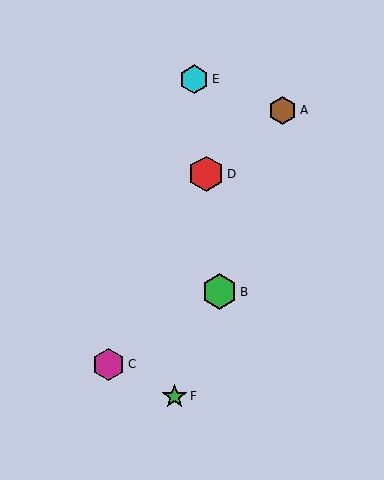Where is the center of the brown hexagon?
The center of the brown hexagon is at (282, 110).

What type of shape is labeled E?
Shape E is a cyan hexagon.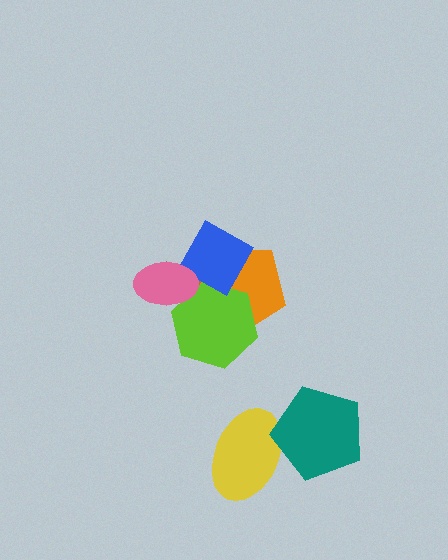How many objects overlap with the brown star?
4 objects overlap with the brown star.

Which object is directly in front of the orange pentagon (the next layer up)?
The lime hexagon is directly in front of the orange pentagon.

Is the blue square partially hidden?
No, no other shape covers it.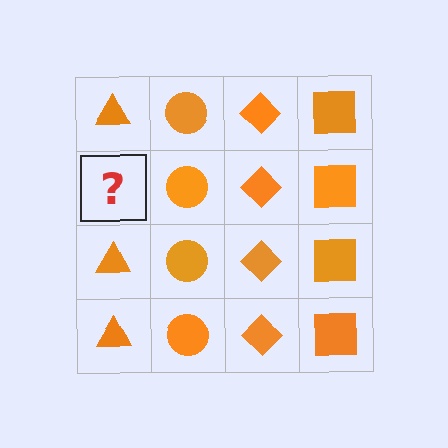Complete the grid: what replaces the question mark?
The question mark should be replaced with an orange triangle.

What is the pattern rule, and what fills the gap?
The rule is that each column has a consistent shape. The gap should be filled with an orange triangle.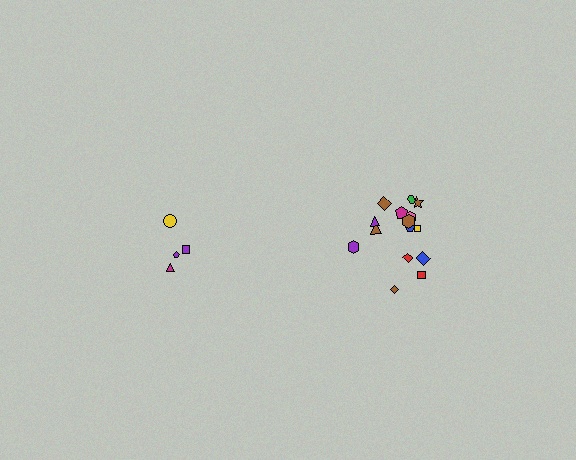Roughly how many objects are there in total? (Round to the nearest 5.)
Roughly 20 objects in total.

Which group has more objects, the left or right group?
The right group.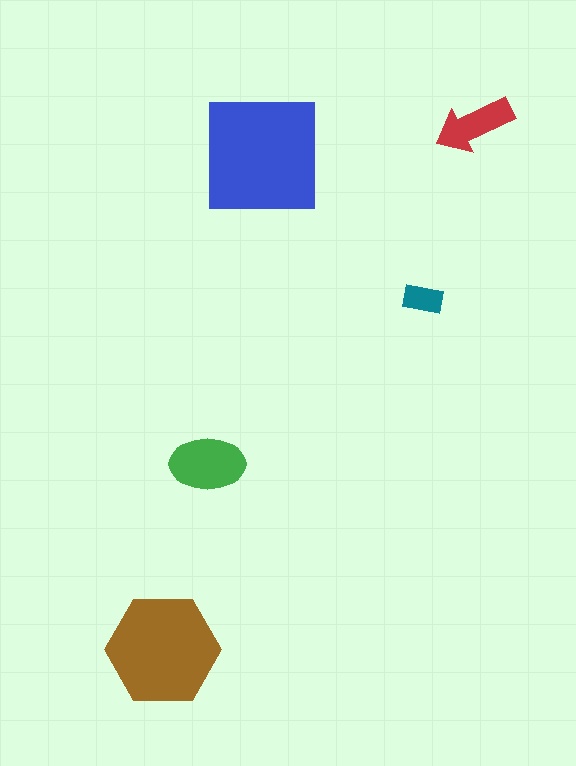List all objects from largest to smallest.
The blue square, the brown hexagon, the green ellipse, the red arrow, the teal rectangle.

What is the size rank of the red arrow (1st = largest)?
4th.